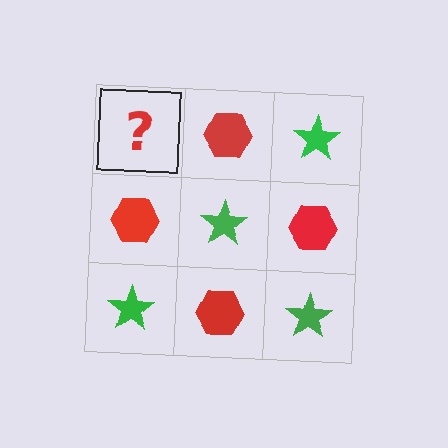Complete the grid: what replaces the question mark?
The question mark should be replaced with a green star.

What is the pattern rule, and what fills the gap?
The rule is that it alternates green star and red hexagon in a checkerboard pattern. The gap should be filled with a green star.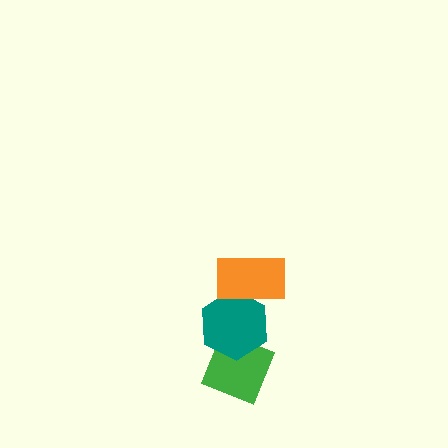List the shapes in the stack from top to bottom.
From top to bottom: the orange rectangle, the teal hexagon, the green diamond.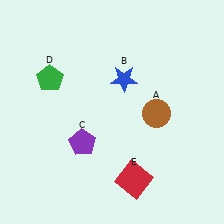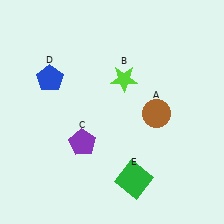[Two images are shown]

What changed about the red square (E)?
In Image 1, E is red. In Image 2, it changed to green.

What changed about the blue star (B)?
In Image 1, B is blue. In Image 2, it changed to lime.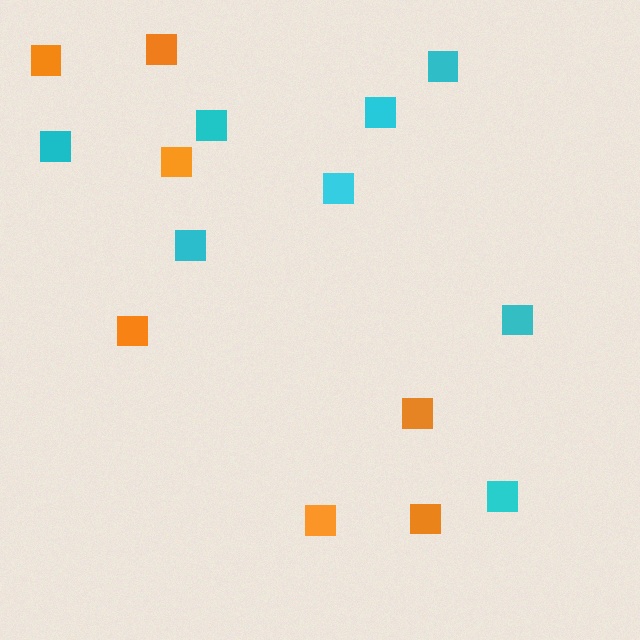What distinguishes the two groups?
There are 2 groups: one group of cyan squares (8) and one group of orange squares (7).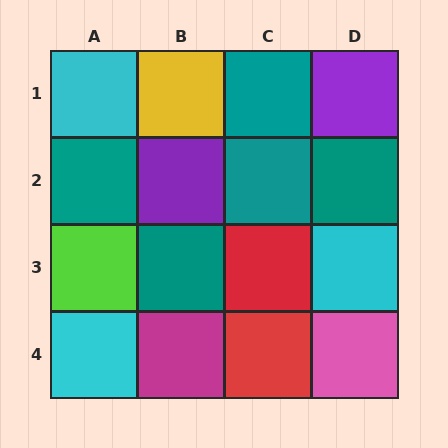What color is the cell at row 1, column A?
Cyan.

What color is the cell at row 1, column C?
Teal.